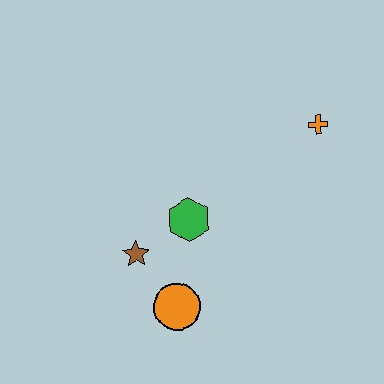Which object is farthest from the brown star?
The orange cross is farthest from the brown star.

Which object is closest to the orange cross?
The green hexagon is closest to the orange cross.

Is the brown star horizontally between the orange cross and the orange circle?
No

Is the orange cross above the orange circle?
Yes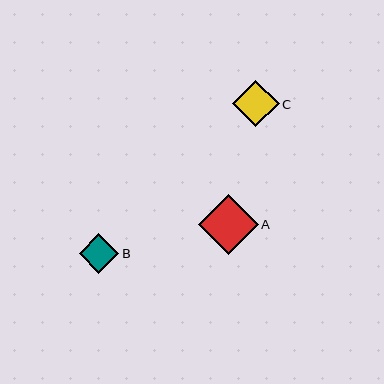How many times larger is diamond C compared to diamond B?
Diamond C is approximately 1.2 times the size of diamond B.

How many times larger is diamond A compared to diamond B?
Diamond A is approximately 1.5 times the size of diamond B.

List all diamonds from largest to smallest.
From largest to smallest: A, C, B.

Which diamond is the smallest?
Diamond B is the smallest with a size of approximately 40 pixels.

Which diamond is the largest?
Diamond A is the largest with a size of approximately 60 pixels.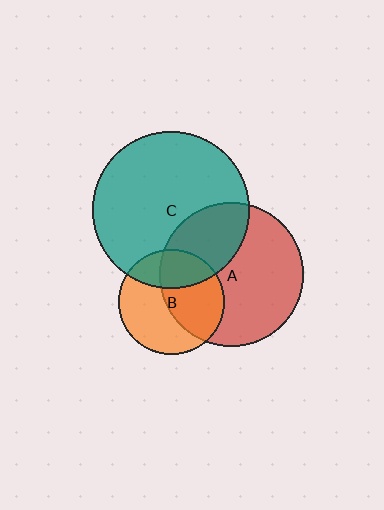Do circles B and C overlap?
Yes.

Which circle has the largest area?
Circle C (teal).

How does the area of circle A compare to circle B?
Approximately 1.9 times.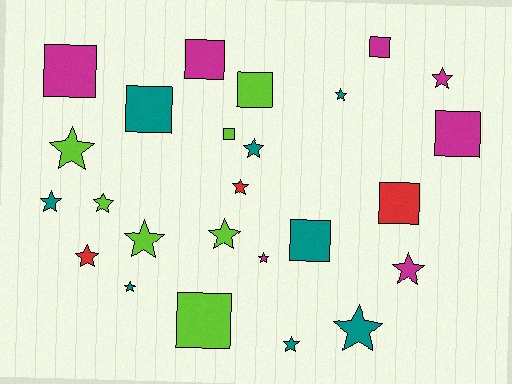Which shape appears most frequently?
Star, with 15 objects.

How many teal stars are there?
There are 6 teal stars.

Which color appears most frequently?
Teal, with 8 objects.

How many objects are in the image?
There are 25 objects.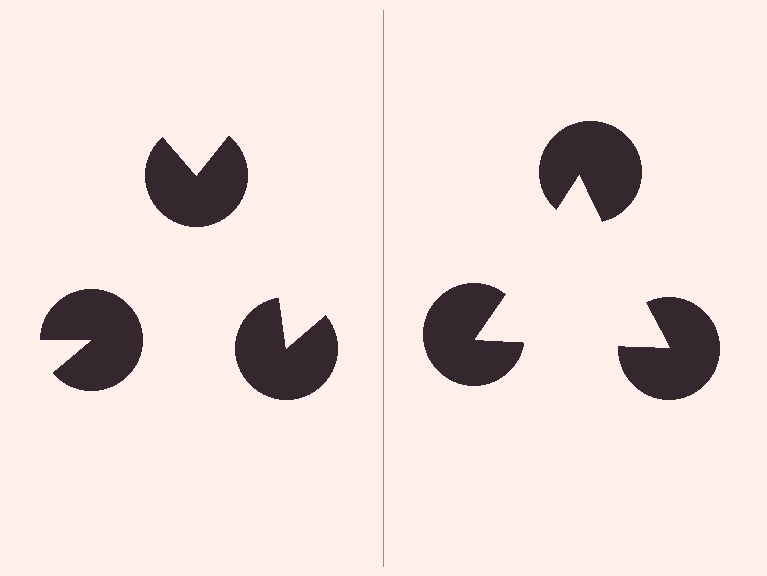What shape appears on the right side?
An illusory triangle.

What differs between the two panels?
The pac-man discs are positioned identically on both sides; only the wedge orientations differ. On the right they align to a triangle; on the left they are misaligned.